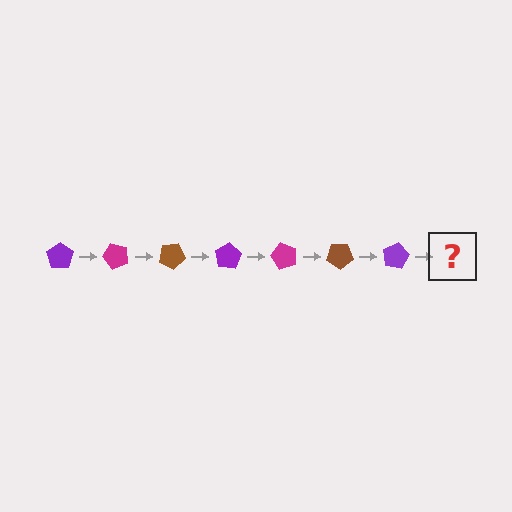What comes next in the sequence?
The next element should be a magenta pentagon, rotated 350 degrees from the start.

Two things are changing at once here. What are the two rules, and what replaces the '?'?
The two rules are that it rotates 50 degrees each step and the color cycles through purple, magenta, and brown. The '?' should be a magenta pentagon, rotated 350 degrees from the start.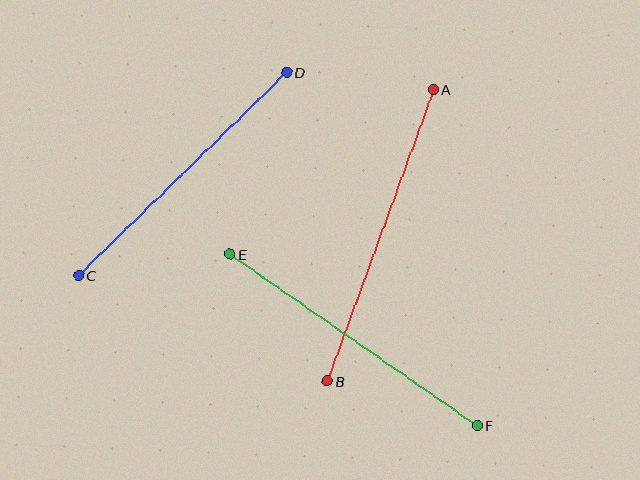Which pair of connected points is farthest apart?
Points A and B are farthest apart.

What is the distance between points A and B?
The distance is approximately 310 pixels.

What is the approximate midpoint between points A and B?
The midpoint is at approximately (380, 235) pixels.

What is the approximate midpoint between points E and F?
The midpoint is at approximately (354, 340) pixels.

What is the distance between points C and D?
The distance is approximately 291 pixels.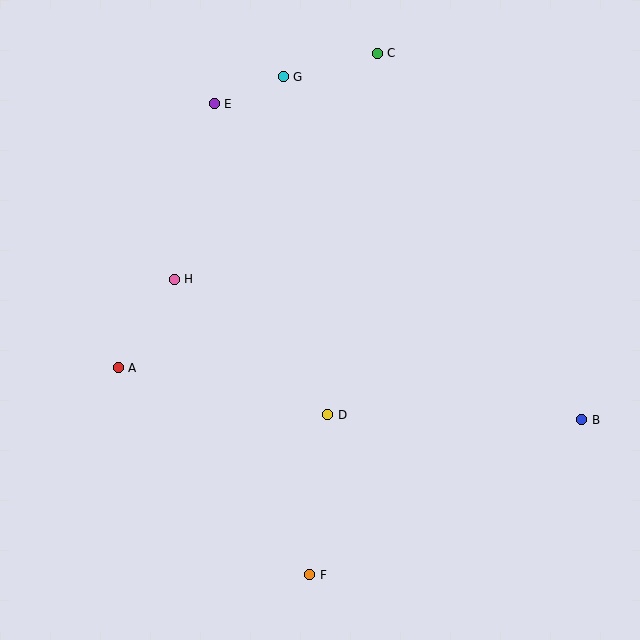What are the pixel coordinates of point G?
Point G is at (283, 77).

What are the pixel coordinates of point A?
Point A is at (118, 368).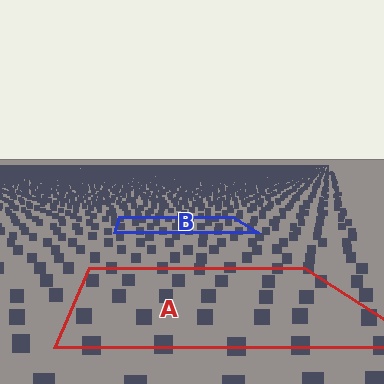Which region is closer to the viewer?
Region A is closer. The texture elements there are larger and more spread out.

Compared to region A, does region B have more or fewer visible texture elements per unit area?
Region B has more texture elements per unit area — they are packed more densely because it is farther away.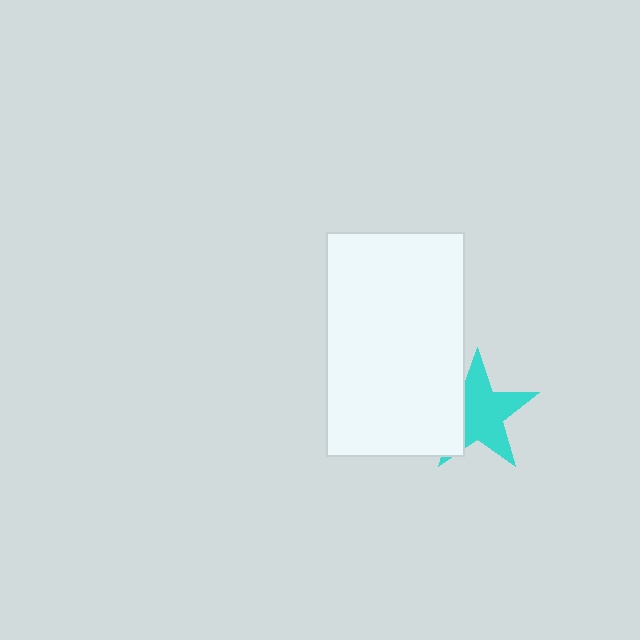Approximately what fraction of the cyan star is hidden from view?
Roughly 31% of the cyan star is hidden behind the white rectangle.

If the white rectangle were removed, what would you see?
You would see the complete cyan star.